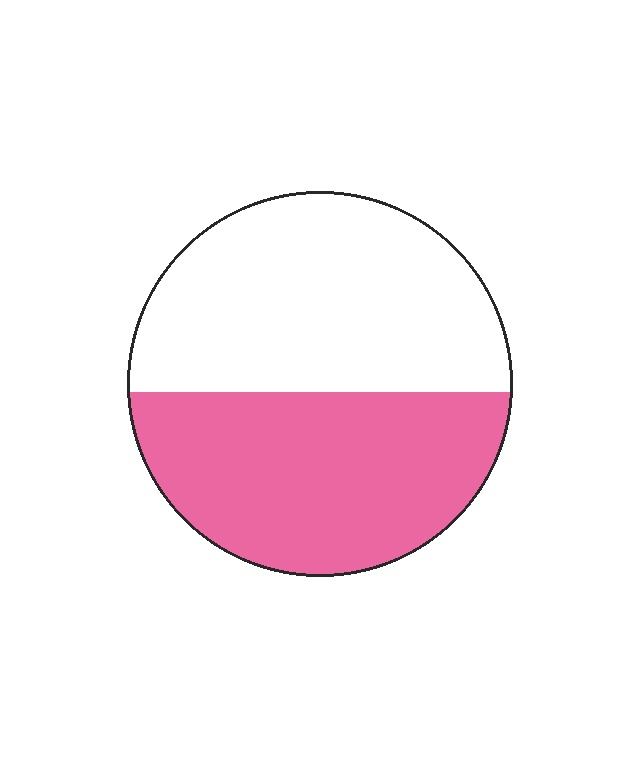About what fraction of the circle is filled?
About one half (1/2).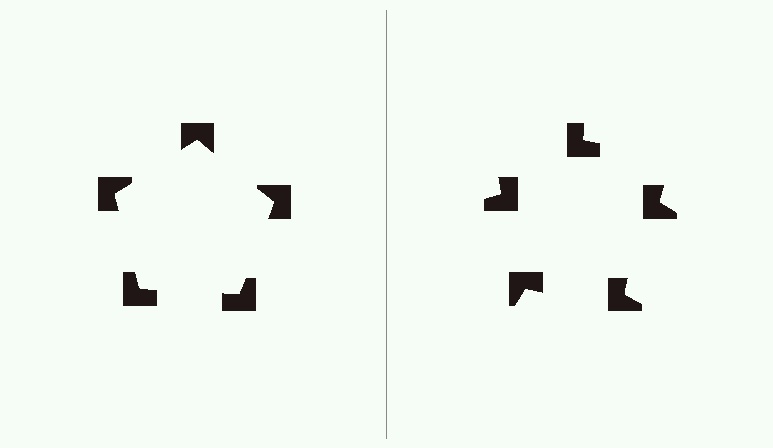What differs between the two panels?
The notched squares are positioned identically on both sides; only the wedge orientations differ. On the left they align to a pentagon; on the right they are misaligned.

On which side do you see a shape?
An illusory pentagon appears on the left side. On the right side the wedge cuts are rotated, so no coherent shape forms.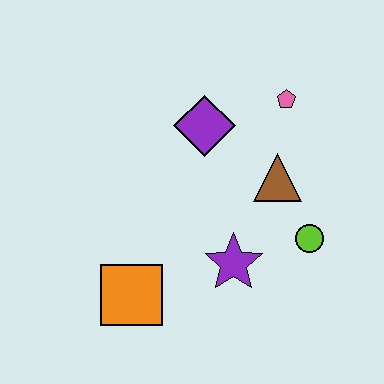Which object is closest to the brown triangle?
The lime circle is closest to the brown triangle.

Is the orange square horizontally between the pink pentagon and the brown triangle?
No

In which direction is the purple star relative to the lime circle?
The purple star is to the left of the lime circle.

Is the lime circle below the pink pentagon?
Yes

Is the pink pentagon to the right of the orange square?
Yes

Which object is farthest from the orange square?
The pink pentagon is farthest from the orange square.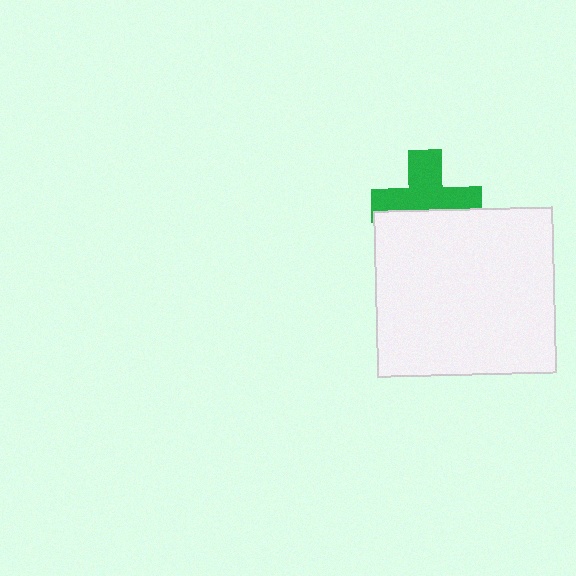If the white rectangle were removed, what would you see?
You would see the complete green cross.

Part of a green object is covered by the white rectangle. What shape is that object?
It is a cross.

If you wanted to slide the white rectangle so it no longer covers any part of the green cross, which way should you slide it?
Slide it down — that is the most direct way to separate the two shapes.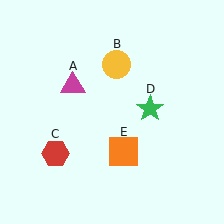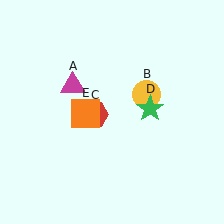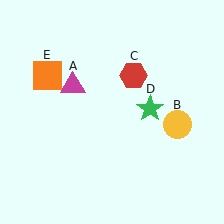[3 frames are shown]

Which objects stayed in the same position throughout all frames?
Magenta triangle (object A) and green star (object D) remained stationary.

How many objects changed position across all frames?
3 objects changed position: yellow circle (object B), red hexagon (object C), orange square (object E).